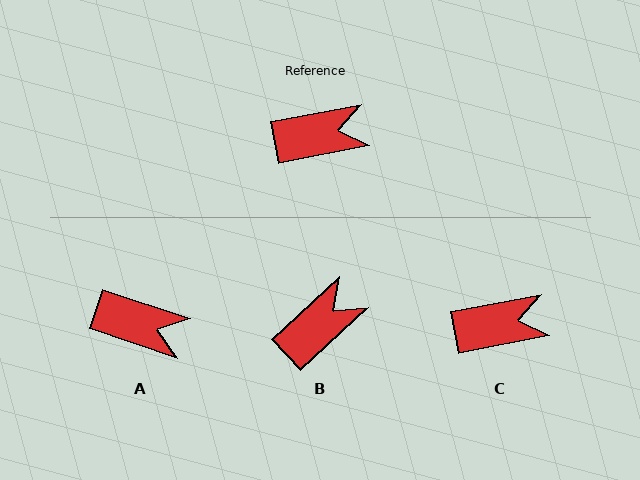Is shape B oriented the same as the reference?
No, it is off by about 32 degrees.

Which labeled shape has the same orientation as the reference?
C.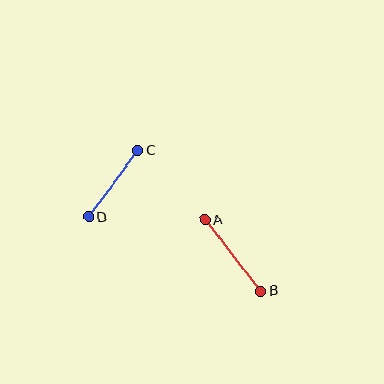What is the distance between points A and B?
The distance is approximately 90 pixels.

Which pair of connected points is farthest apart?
Points A and B are farthest apart.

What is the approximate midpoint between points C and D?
The midpoint is at approximately (113, 184) pixels.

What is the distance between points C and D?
The distance is approximately 83 pixels.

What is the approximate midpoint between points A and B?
The midpoint is at approximately (233, 255) pixels.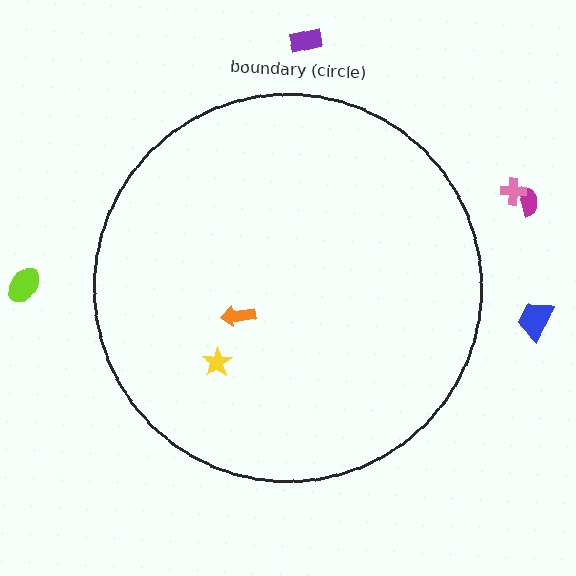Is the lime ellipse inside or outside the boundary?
Outside.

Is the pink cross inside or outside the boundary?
Outside.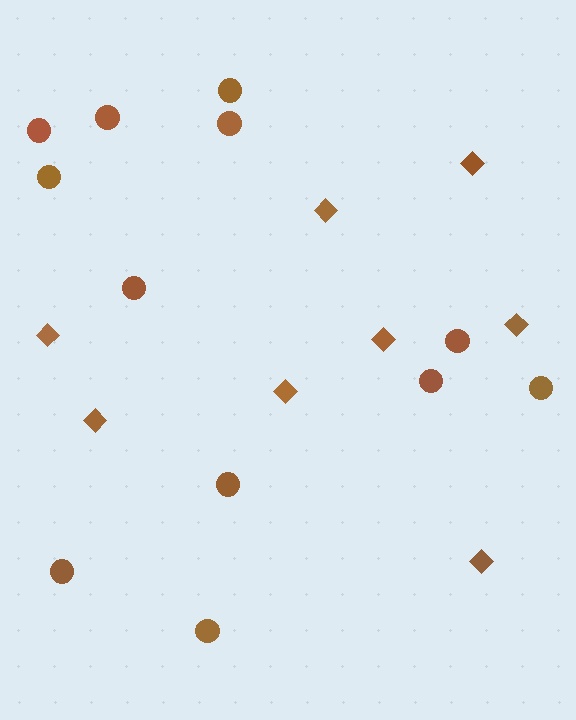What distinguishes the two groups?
There are 2 groups: one group of circles (12) and one group of diamonds (8).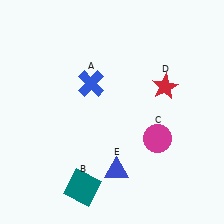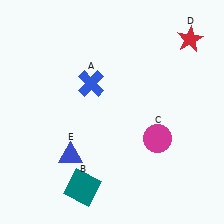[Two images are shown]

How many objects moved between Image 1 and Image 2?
2 objects moved between the two images.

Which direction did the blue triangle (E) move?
The blue triangle (E) moved left.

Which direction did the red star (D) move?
The red star (D) moved up.